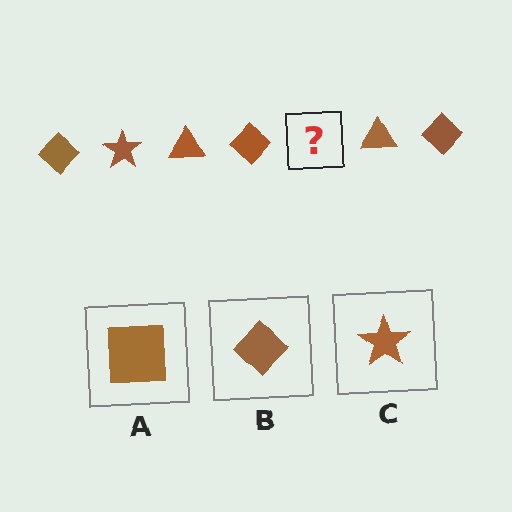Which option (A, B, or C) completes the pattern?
C.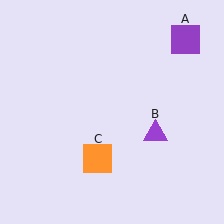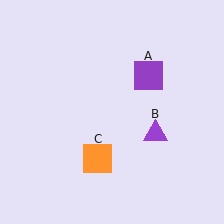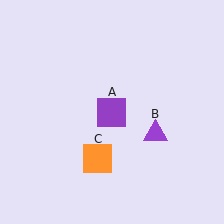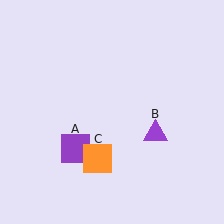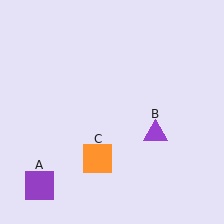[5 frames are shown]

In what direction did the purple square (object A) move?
The purple square (object A) moved down and to the left.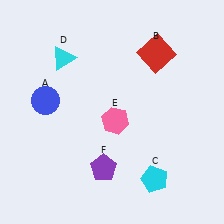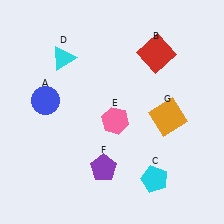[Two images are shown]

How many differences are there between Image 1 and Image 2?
There is 1 difference between the two images.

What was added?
An orange square (G) was added in Image 2.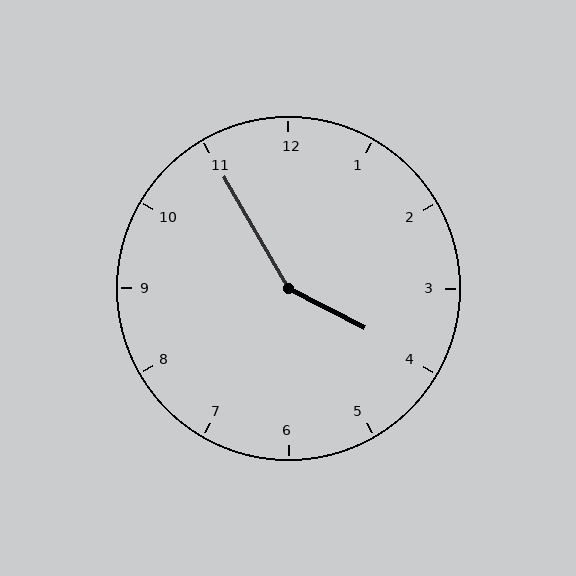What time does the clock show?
3:55.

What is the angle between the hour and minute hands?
Approximately 148 degrees.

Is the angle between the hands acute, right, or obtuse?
It is obtuse.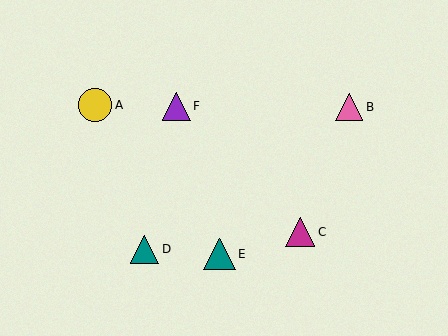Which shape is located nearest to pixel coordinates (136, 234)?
The teal triangle (labeled D) at (144, 249) is nearest to that location.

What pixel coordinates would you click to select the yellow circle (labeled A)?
Click at (95, 105) to select the yellow circle A.